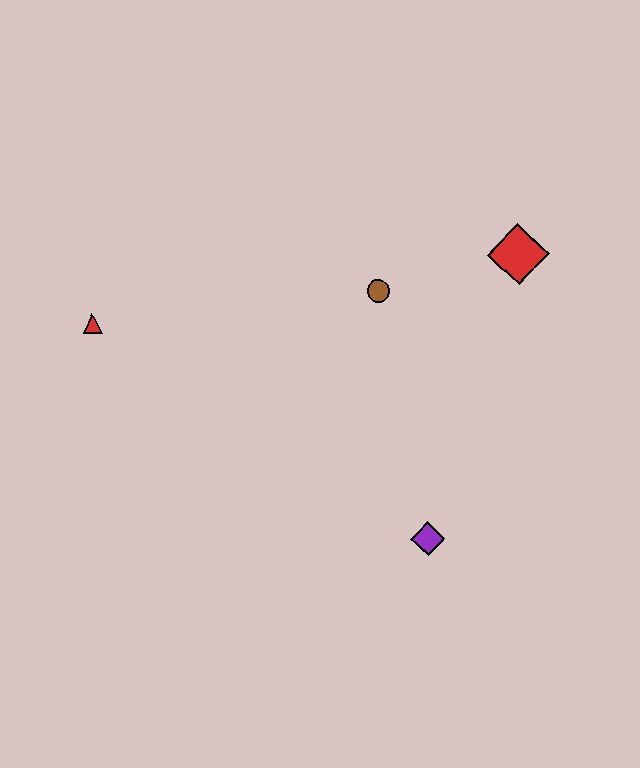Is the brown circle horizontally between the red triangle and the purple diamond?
Yes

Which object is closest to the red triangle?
The brown circle is closest to the red triangle.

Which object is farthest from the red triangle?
The red diamond is farthest from the red triangle.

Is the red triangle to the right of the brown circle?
No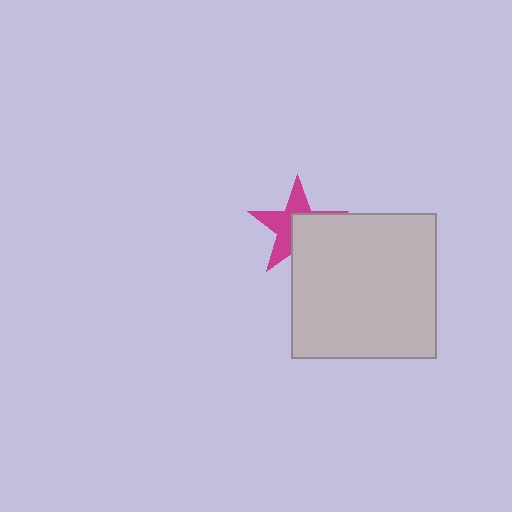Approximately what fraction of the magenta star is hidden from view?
Roughly 47% of the magenta star is hidden behind the light gray square.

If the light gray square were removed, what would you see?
You would see the complete magenta star.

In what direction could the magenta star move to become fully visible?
The magenta star could move toward the upper-left. That would shift it out from behind the light gray square entirely.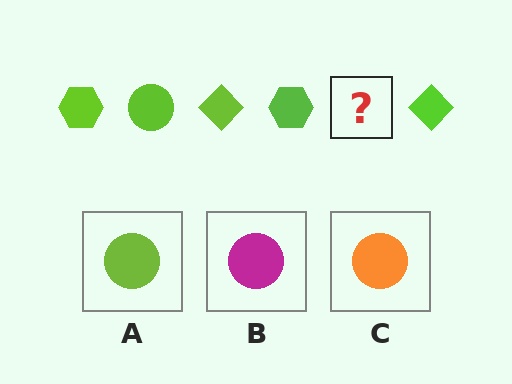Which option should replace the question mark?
Option A.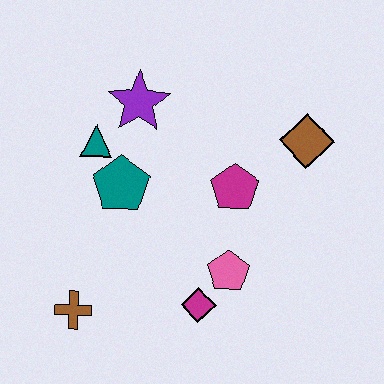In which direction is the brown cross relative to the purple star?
The brown cross is below the purple star.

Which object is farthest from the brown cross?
The brown diamond is farthest from the brown cross.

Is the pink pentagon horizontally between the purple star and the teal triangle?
No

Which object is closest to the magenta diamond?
The pink pentagon is closest to the magenta diamond.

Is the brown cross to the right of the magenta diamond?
No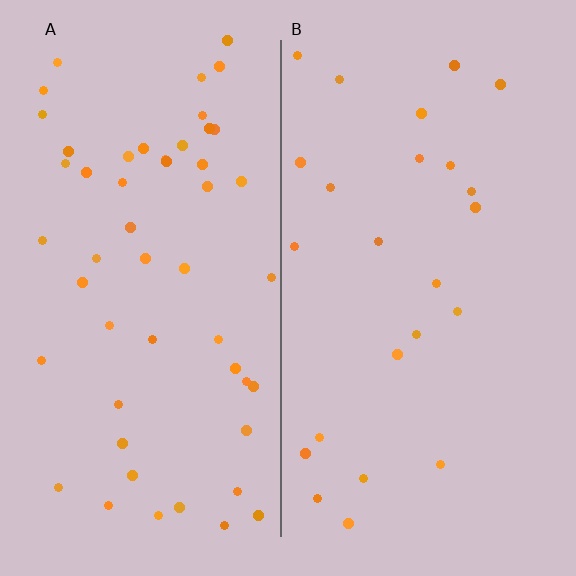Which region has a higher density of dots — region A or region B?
A (the left).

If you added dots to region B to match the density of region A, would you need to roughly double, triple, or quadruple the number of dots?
Approximately double.